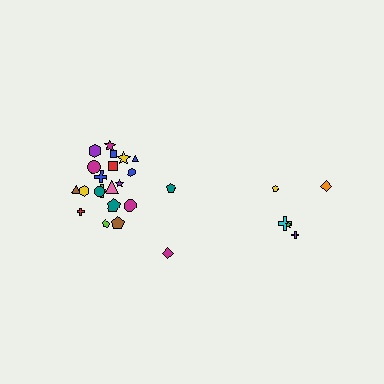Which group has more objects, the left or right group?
The left group.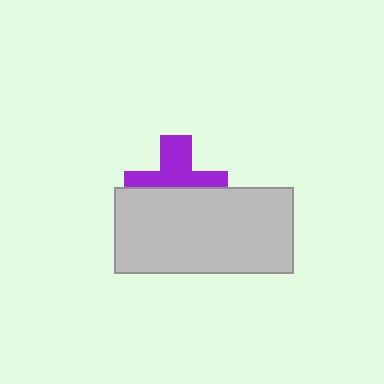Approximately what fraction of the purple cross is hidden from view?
Roughly 50% of the purple cross is hidden behind the light gray rectangle.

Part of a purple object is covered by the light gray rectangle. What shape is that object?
It is a cross.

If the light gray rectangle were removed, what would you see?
You would see the complete purple cross.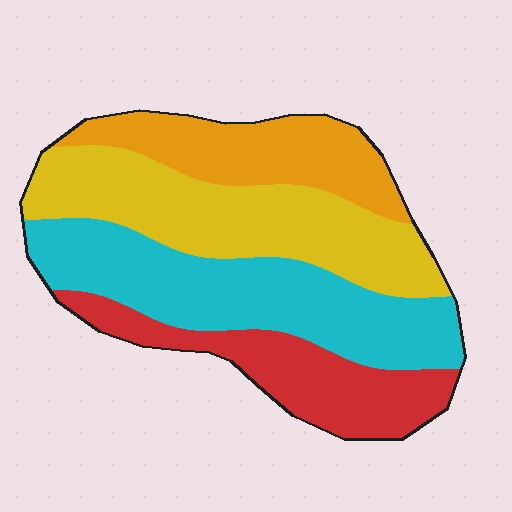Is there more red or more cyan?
Cyan.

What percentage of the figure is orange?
Orange takes up about one fifth (1/5) of the figure.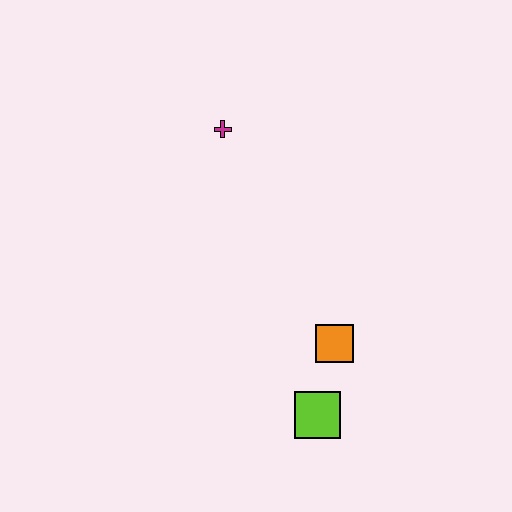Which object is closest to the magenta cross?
The orange square is closest to the magenta cross.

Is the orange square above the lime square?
Yes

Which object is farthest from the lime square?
The magenta cross is farthest from the lime square.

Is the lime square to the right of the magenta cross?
Yes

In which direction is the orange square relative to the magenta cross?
The orange square is below the magenta cross.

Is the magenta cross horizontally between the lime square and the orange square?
No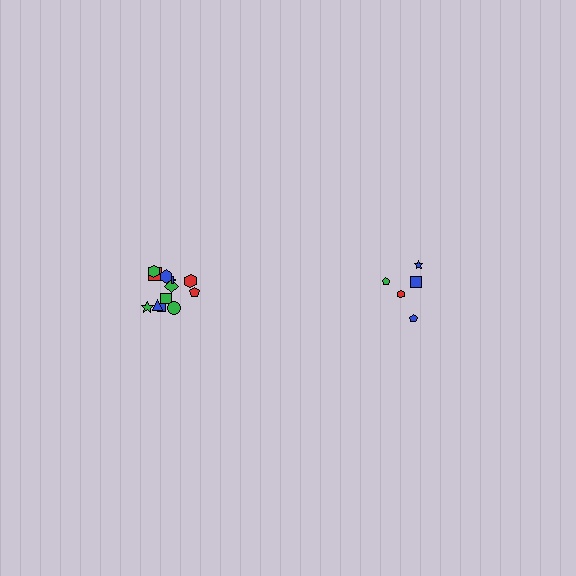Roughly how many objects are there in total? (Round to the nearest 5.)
Roughly 15 objects in total.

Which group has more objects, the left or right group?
The left group.